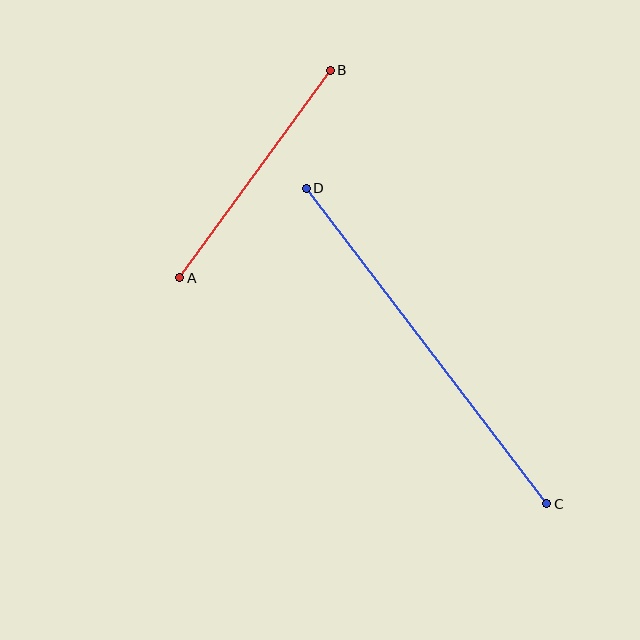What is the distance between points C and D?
The distance is approximately 397 pixels.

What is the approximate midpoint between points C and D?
The midpoint is at approximately (427, 346) pixels.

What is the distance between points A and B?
The distance is approximately 257 pixels.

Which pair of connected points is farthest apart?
Points C and D are farthest apart.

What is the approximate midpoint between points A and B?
The midpoint is at approximately (255, 174) pixels.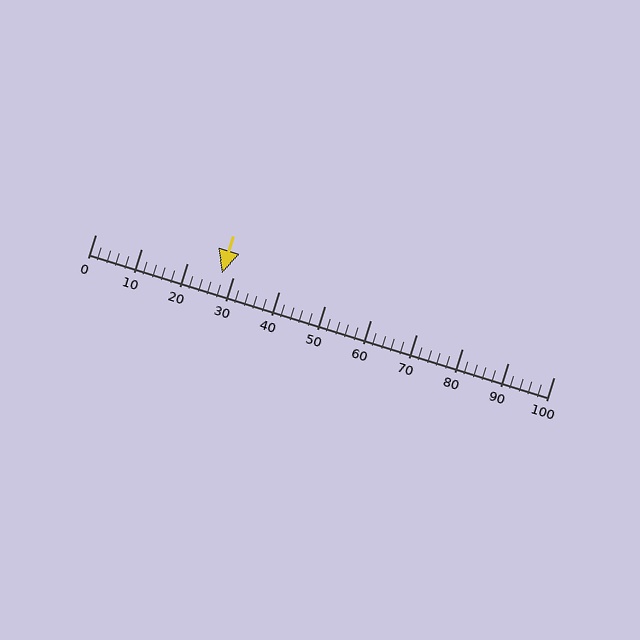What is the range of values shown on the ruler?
The ruler shows values from 0 to 100.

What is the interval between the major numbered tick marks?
The major tick marks are spaced 10 units apart.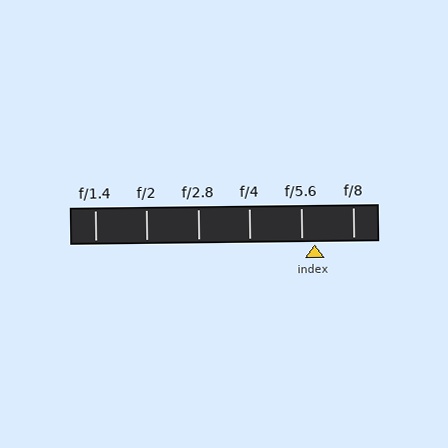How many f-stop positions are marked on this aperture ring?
There are 6 f-stop positions marked.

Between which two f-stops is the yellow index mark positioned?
The index mark is between f/5.6 and f/8.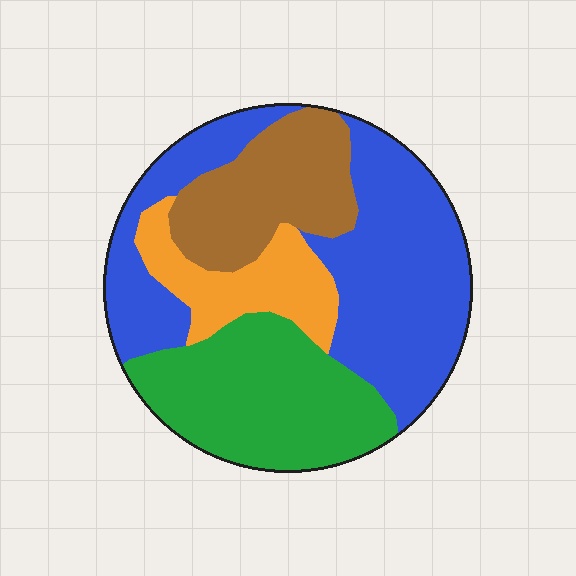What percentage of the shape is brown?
Brown takes up about one sixth (1/6) of the shape.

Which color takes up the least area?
Orange, at roughly 15%.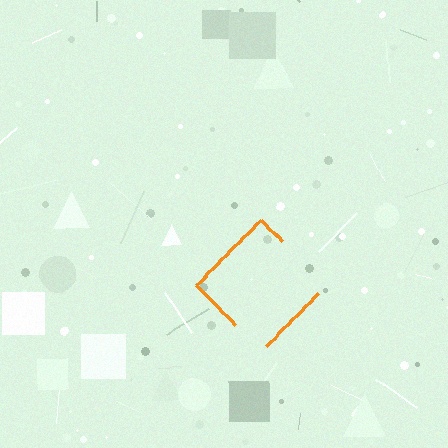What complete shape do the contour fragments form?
The contour fragments form a diamond.